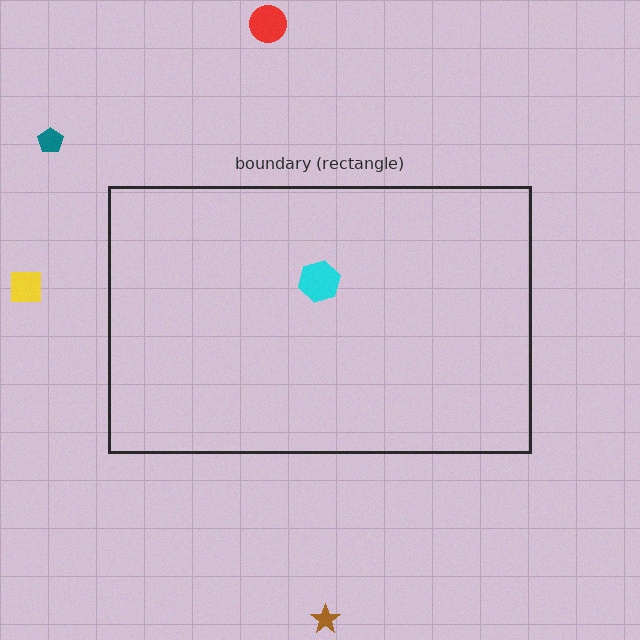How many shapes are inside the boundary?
1 inside, 4 outside.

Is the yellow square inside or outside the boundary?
Outside.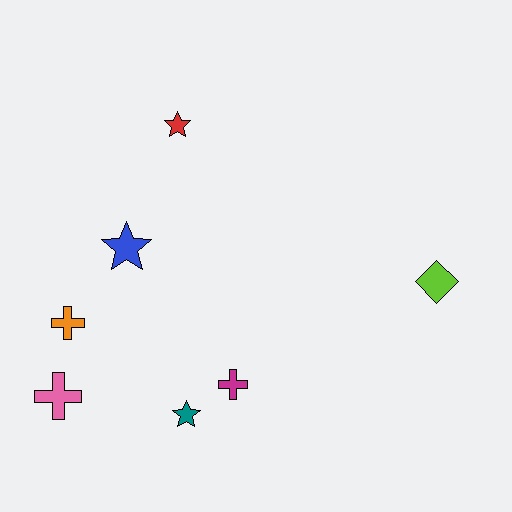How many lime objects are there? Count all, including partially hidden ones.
There is 1 lime object.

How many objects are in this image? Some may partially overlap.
There are 7 objects.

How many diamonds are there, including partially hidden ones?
There is 1 diamond.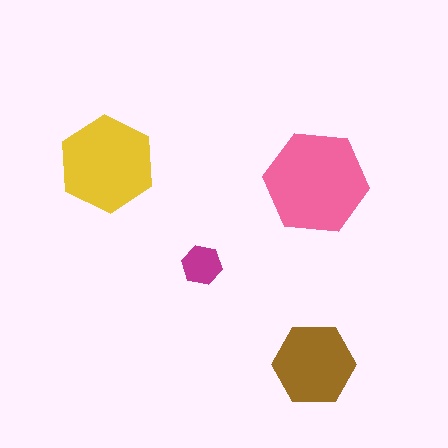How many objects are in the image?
There are 4 objects in the image.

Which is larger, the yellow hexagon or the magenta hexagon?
The yellow one.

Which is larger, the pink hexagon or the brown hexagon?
The pink one.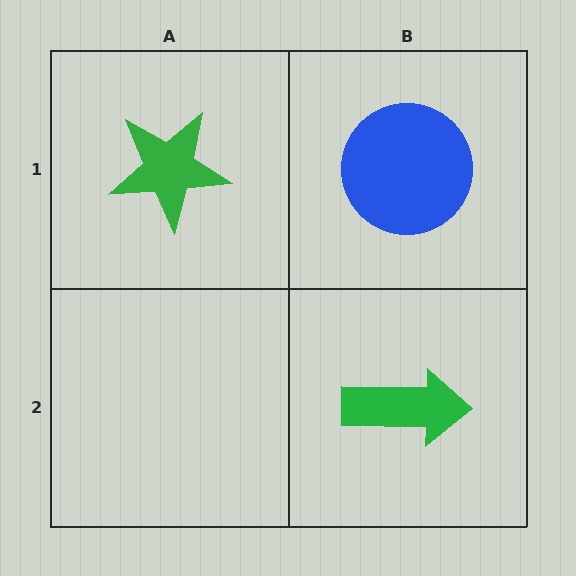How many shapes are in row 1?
2 shapes.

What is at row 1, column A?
A green star.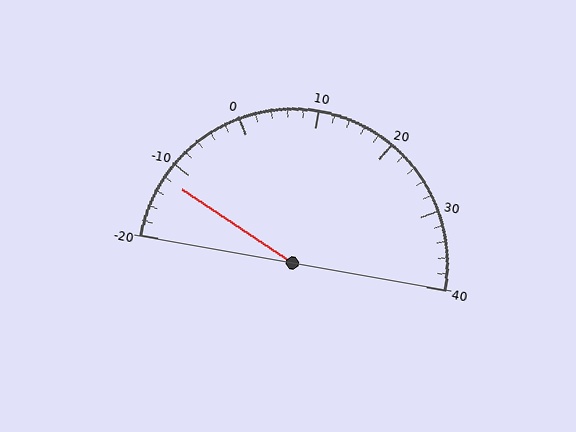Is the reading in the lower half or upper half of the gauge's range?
The reading is in the lower half of the range (-20 to 40).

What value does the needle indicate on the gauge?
The needle indicates approximately -12.